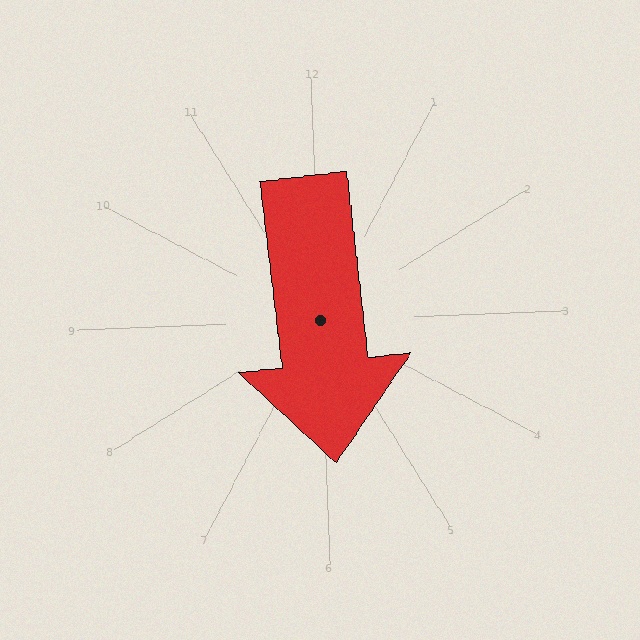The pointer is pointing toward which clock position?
Roughly 6 o'clock.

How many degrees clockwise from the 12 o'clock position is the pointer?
Approximately 176 degrees.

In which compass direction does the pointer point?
South.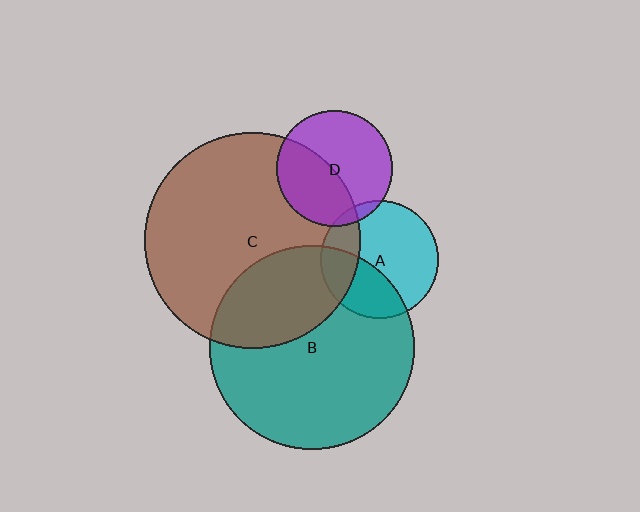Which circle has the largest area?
Circle C (brown).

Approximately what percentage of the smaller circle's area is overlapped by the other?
Approximately 30%.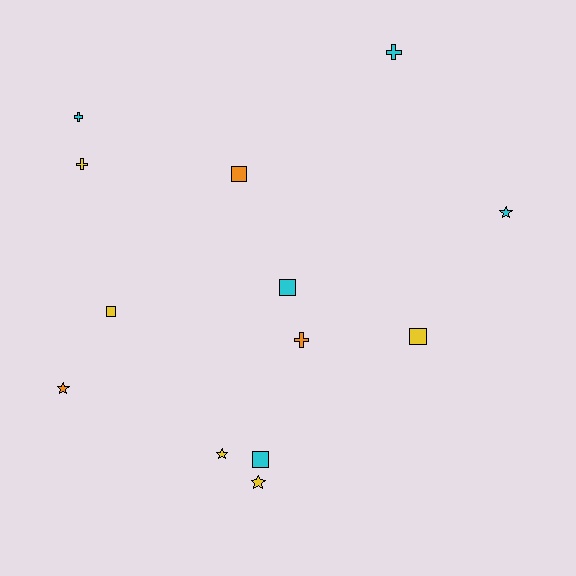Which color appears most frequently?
Yellow, with 5 objects.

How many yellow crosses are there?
There is 1 yellow cross.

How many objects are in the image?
There are 13 objects.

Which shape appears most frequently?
Square, with 5 objects.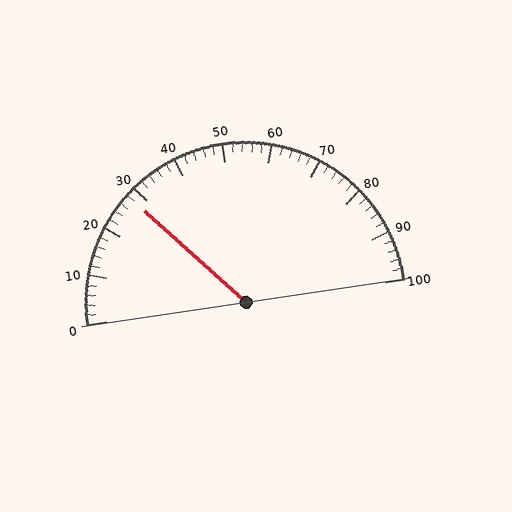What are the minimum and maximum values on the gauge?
The gauge ranges from 0 to 100.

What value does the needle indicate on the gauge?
The needle indicates approximately 28.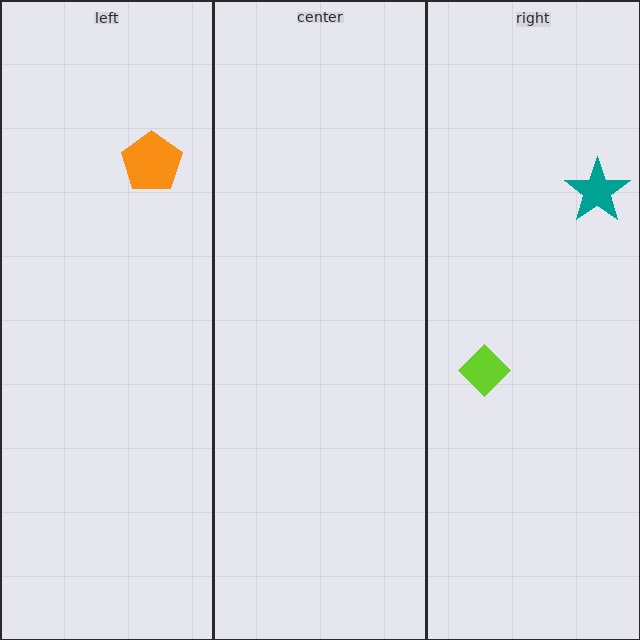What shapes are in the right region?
The lime diamond, the teal star.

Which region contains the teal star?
The right region.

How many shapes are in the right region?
2.